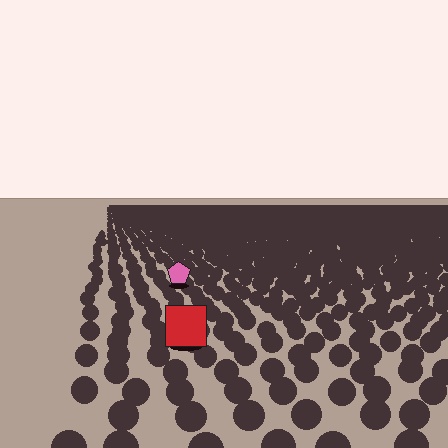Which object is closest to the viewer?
The red square is closest. The texture marks near it are larger and more spread out.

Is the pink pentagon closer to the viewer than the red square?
No. The red square is closer — you can tell from the texture gradient: the ground texture is coarser near it.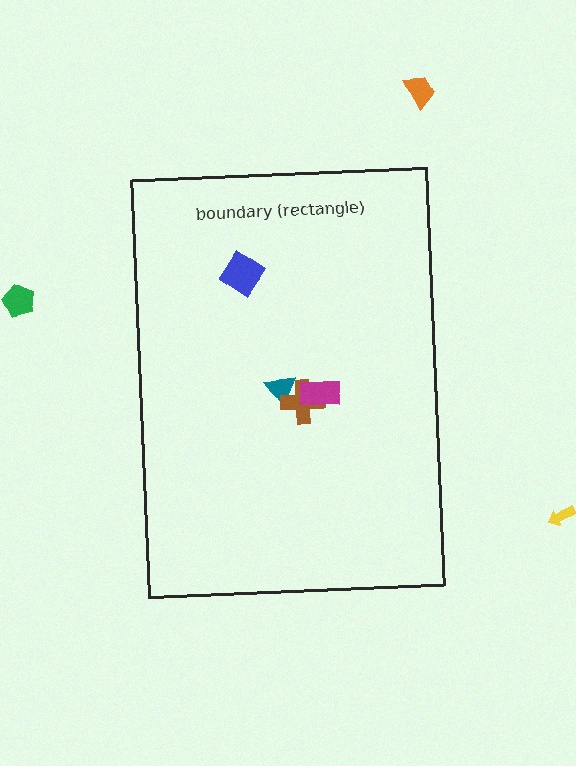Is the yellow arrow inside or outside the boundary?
Outside.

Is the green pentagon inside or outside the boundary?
Outside.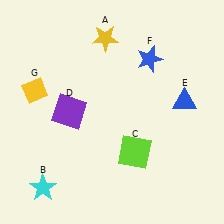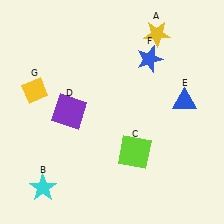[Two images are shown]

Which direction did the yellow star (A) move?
The yellow star (A) moved right.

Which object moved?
The yellow star (A) moved right.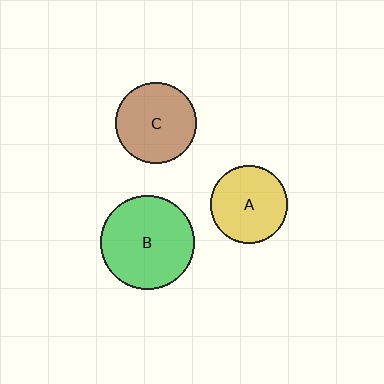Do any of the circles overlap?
No, none of the circles overlap.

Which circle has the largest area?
Circle B (green).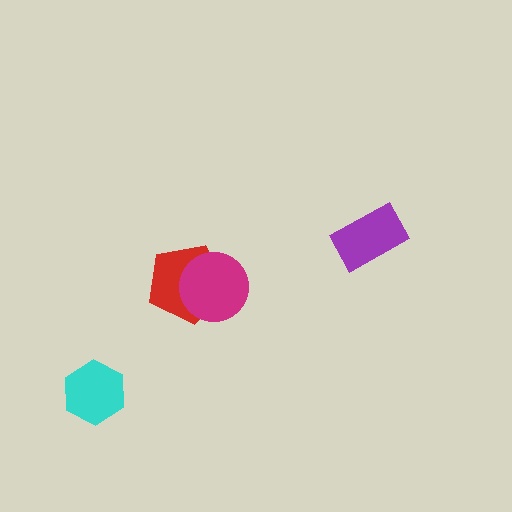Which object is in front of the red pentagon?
The magenta circle is in front of the red pentagon.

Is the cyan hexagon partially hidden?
No, no other shape covers it.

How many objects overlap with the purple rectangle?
0 objects overlap with the purple rectangle.